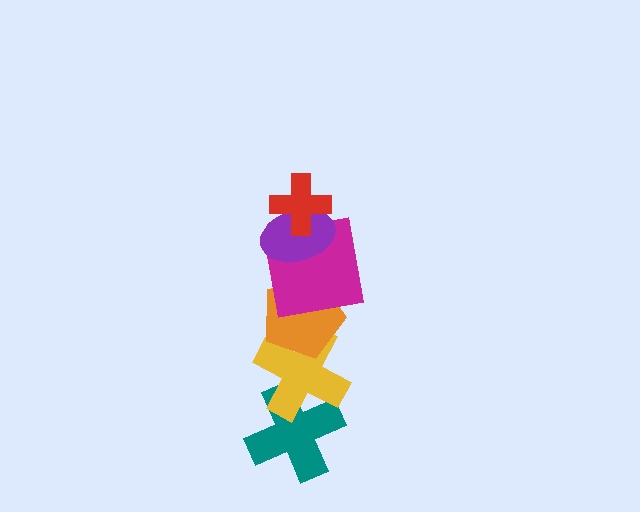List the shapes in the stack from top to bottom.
From top to bottom: the red cross, the purple ellipse, the magenta square, the orange pentagon, the yellow cross, the teal cross.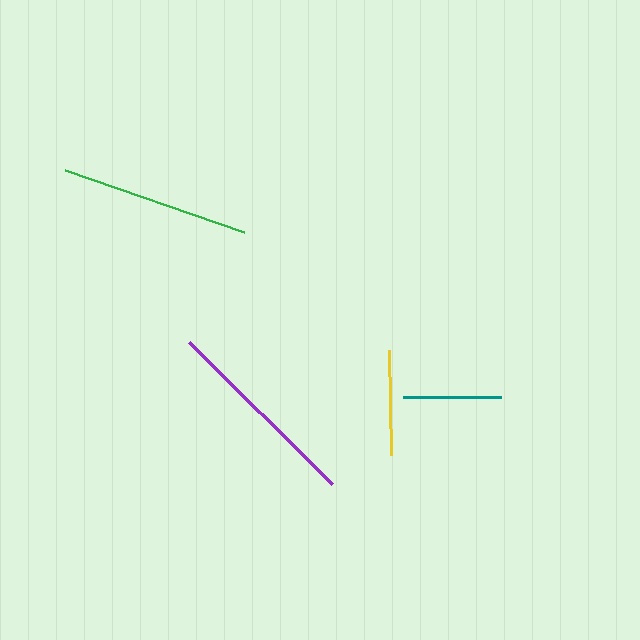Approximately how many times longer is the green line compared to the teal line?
The green line is approximately 1.9 times the length of the teal line.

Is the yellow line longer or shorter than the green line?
The green line is longer than the yellow line.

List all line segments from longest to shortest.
From longest to shortest: purple, green, yellow, teal.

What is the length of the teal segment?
The teal segment is approximately 98 pixels long.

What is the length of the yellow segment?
The yellow segment is approximately 105 pixels long.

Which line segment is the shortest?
The teal line is the shortest at approximately 98 pixels.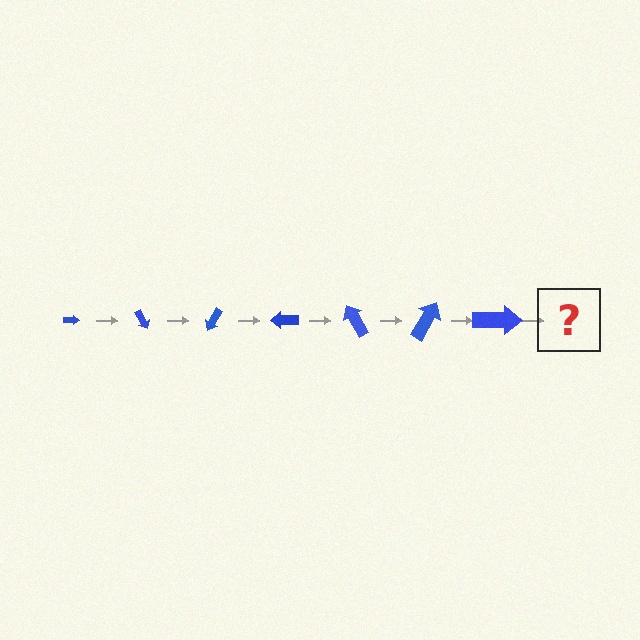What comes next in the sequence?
The next element should be an arrow, larger than the previous one and rotated 420 degrees from the start.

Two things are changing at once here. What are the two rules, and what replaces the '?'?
The two rules are that the arrow grows larger each step and it rotates 60 degrees each step. The '?' should be an arrow, larger than the previous one and rotated 420 degrees from the start.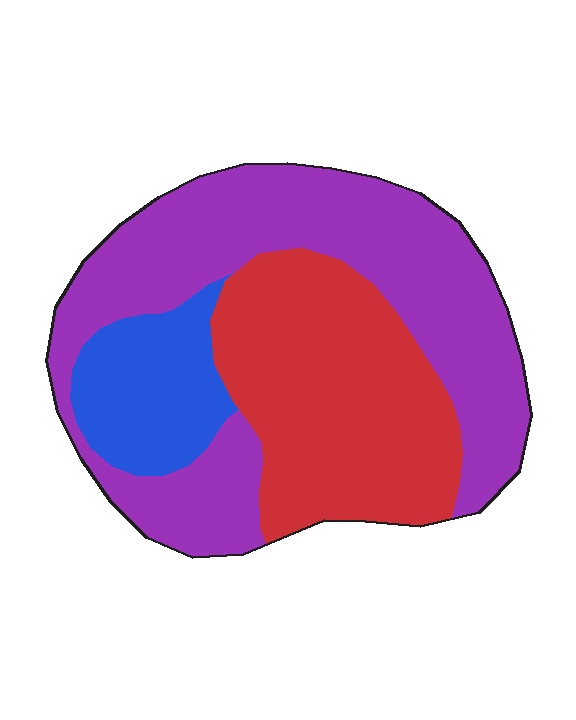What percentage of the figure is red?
Red covers around 35% of the figure.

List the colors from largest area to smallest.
From largest to smallest: purple, red, blue.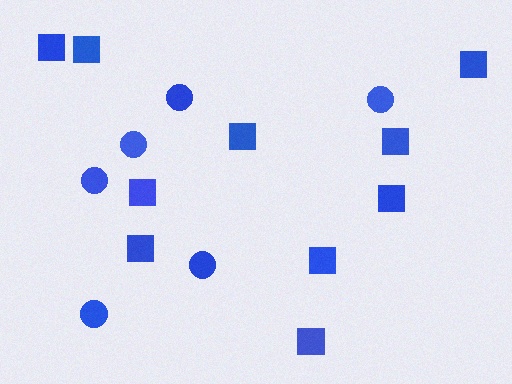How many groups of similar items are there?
There are 2 groups: one group of circles (6) and one group of squares (10).